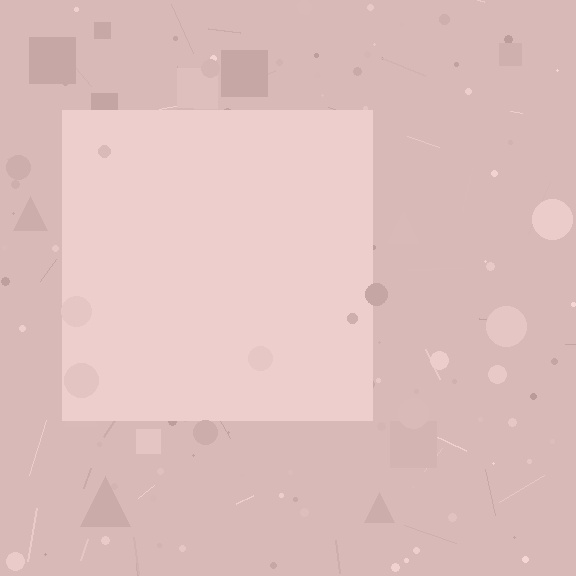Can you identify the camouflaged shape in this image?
The camouflaged shape is a square.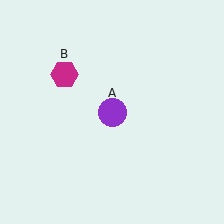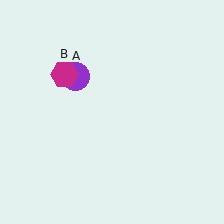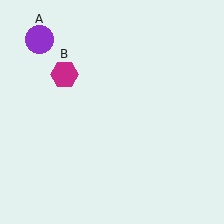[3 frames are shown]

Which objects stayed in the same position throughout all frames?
Magenta hexagon (object B) remained stationary.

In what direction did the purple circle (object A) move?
The purple circle (object A) moved up and to the left.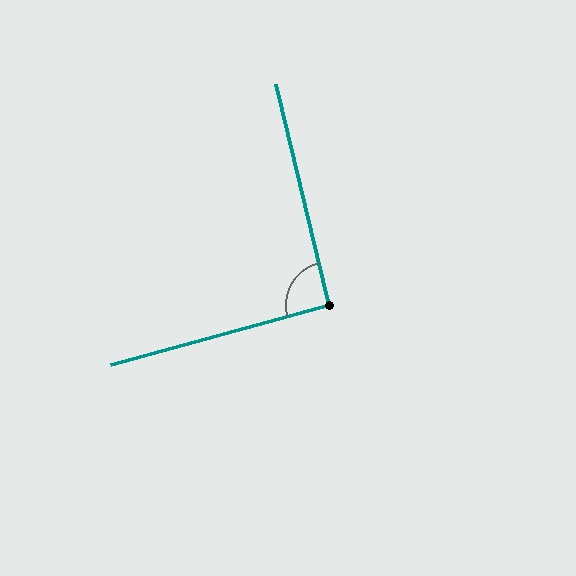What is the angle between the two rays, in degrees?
Approximately 92 degrees.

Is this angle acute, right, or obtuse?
It is approximately a right angle.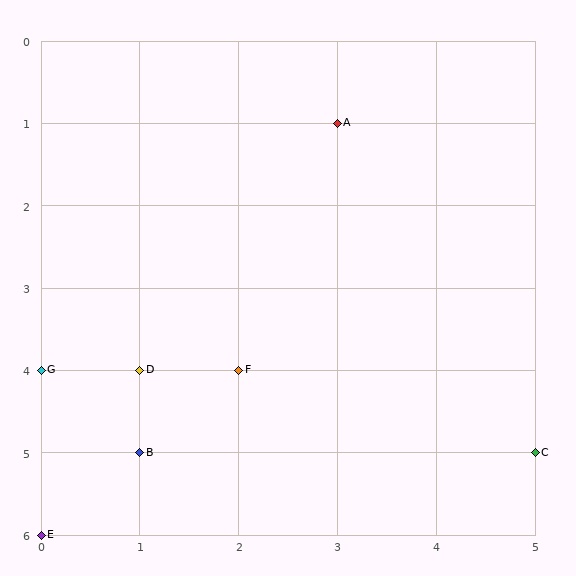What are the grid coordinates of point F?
Point F is at grid coordinates (2, 4).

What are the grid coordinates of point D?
Point D is at grid coordinates (1, 4).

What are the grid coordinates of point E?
Point E is at grid coordinates (0, 6).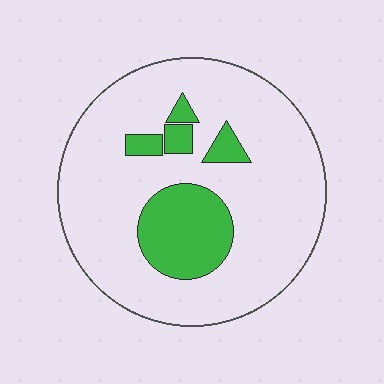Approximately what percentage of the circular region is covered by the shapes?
Approximately 20%.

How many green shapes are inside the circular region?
5.